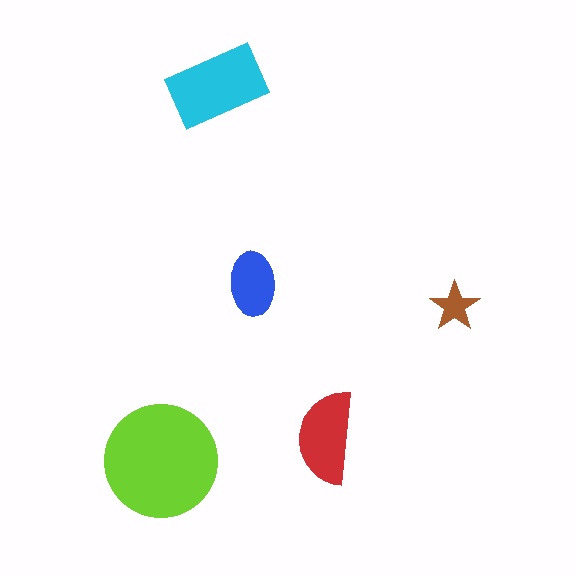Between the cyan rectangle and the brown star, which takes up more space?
The cyan rectangle.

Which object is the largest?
The lime circle.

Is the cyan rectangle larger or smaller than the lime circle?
Smaller.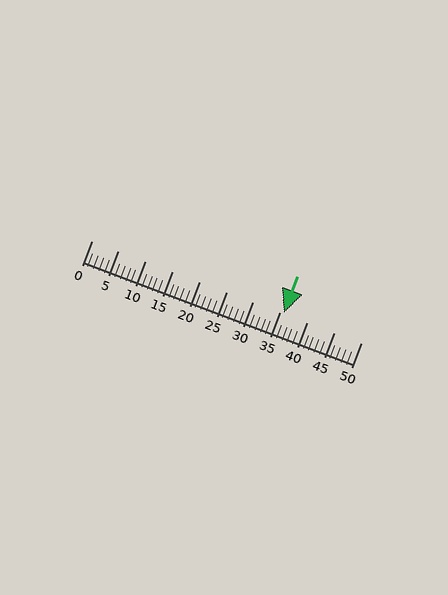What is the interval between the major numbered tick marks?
The major tick marks are spaced 5 units apart.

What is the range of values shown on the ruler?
The ruler shows values from 0 to 50.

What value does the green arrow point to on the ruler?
The green arrow points to approximately 36.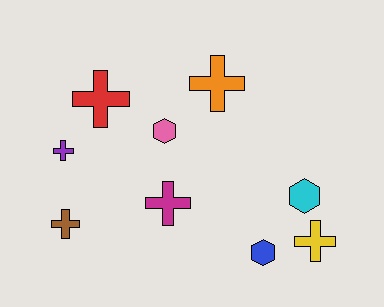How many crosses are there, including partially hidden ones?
There are 6 crosses.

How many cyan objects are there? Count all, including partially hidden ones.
There is 1 cyan object.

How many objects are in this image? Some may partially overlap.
There are 9 objects.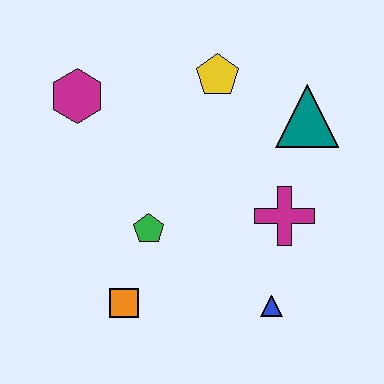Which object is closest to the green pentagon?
The orange square is closest to the green pentagon.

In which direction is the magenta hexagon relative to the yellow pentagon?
The magenta hexagon is to the left of the yellow pentagon.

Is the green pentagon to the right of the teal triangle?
No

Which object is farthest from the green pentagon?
The teal triangle is farthest from the green pentagon.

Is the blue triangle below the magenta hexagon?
Yes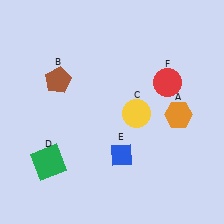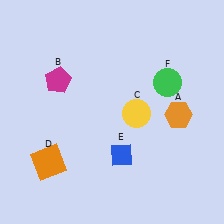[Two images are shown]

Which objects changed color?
B changed from brown to magenta. D changed from green to orange. F changed from red to green.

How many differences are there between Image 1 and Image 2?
There are 3 differences between the two images.